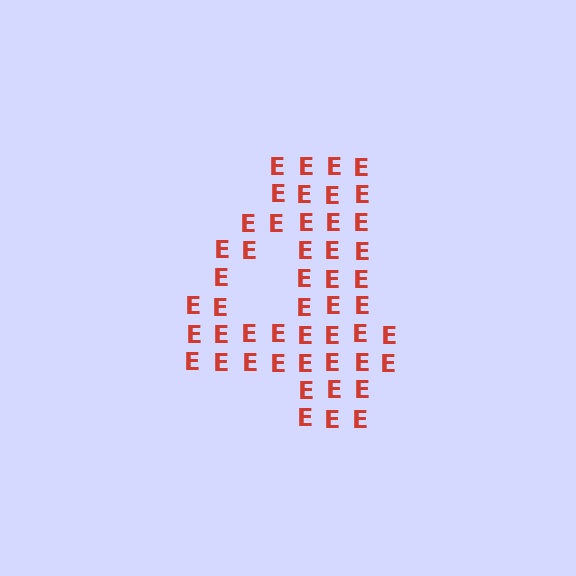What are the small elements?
The small elements are letter E's.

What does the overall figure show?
The overall figure shows the digit 4.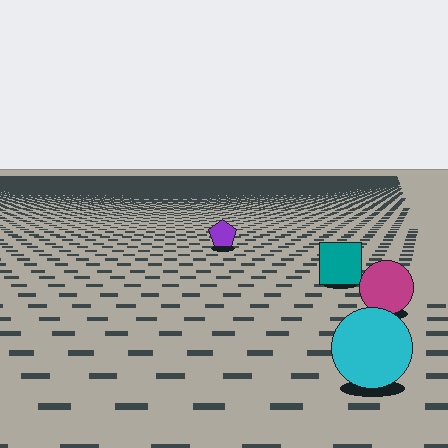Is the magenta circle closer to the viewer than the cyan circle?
No. The cyan circle is closer — you can tell from the texture gradient: the ground texture is coarser near it.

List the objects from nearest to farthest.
From nearest to farthest: the cyan circle, the magenta circle, the teal square, the purple pentagon.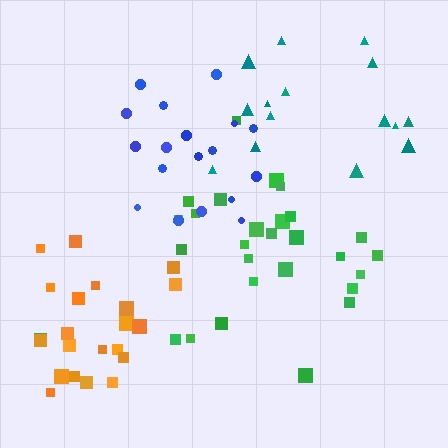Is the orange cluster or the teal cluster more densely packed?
Orange.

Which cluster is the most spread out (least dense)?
Teal.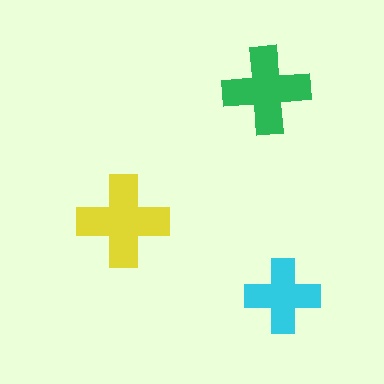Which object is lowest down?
The cyan cross is bottommost.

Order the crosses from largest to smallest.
the yellow one, the green one, the cyan one.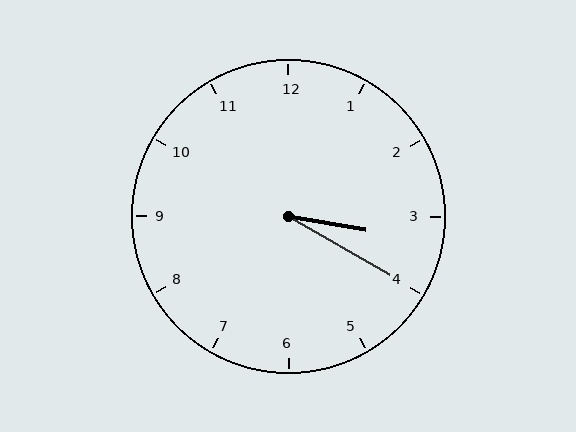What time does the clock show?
3:20.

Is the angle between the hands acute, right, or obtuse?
It is acute.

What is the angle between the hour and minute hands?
Approximately 20 degrees.